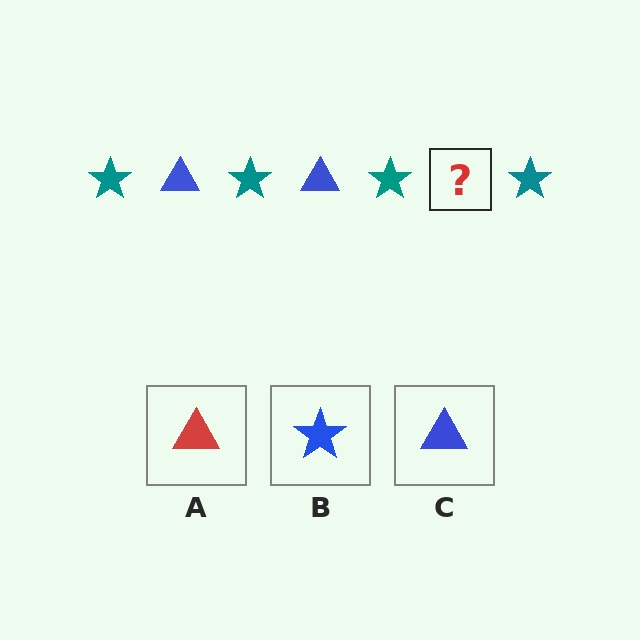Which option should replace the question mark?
Option C.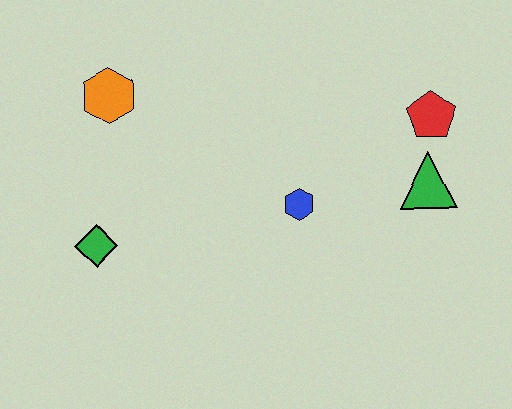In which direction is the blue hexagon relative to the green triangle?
The blue hexagon is to the left of the green triangle.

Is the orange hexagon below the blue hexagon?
No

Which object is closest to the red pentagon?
The green triangle is closest to the red pentagon.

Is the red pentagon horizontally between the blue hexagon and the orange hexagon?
No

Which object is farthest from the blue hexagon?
The orange hexagon is farthest from the blue hexagon.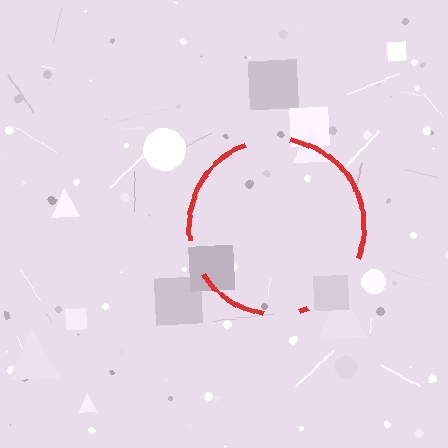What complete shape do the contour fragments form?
The contour fragments form a circle.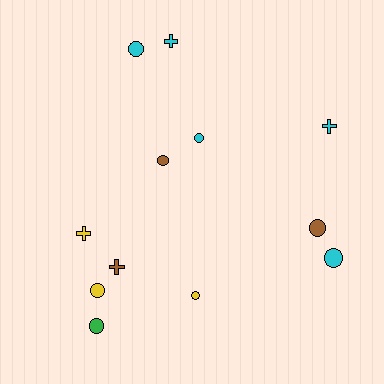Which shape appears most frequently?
Circle, with 8 objects.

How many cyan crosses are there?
There are 2 cyan crosses.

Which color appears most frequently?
Cyan, with 5 objects.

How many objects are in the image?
There are 12 objects.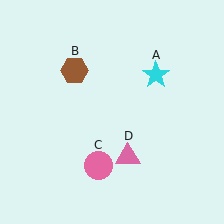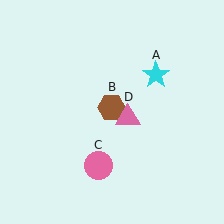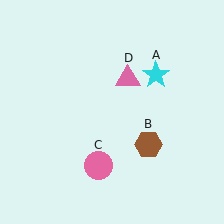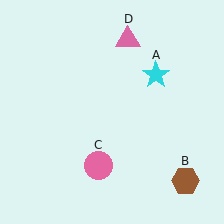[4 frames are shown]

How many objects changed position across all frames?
2 objects changed position: brown hexagon (object B), pink triangle (object D).